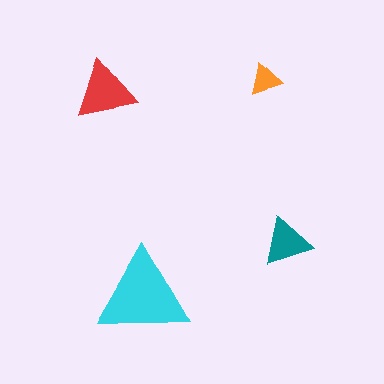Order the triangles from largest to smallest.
the cyan one, the red one, the teal one, the orange one.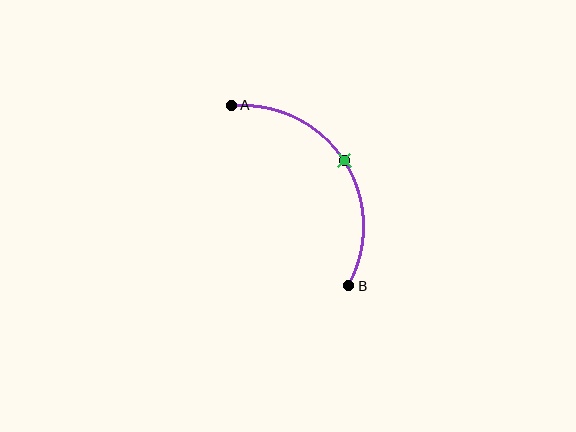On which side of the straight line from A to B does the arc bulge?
The arc bulges to the right of the straight line connecting A and B.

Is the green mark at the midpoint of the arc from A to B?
Yes. The green mark lies on the arc at equal arc-length from both A and B — it is the arc midpoint.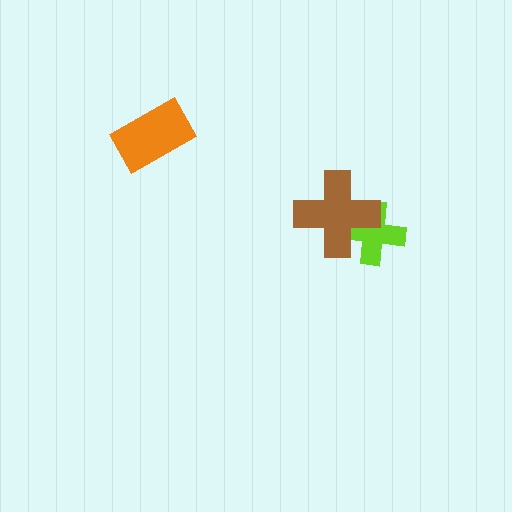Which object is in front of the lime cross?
The brown cross is in front of the lime cross.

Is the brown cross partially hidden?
No, no other shape covers it.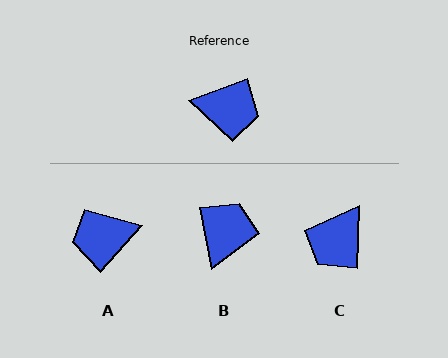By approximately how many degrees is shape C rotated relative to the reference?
Approximately 112 degrees clockwise.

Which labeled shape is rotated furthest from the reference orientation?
A, about 152 degrees away.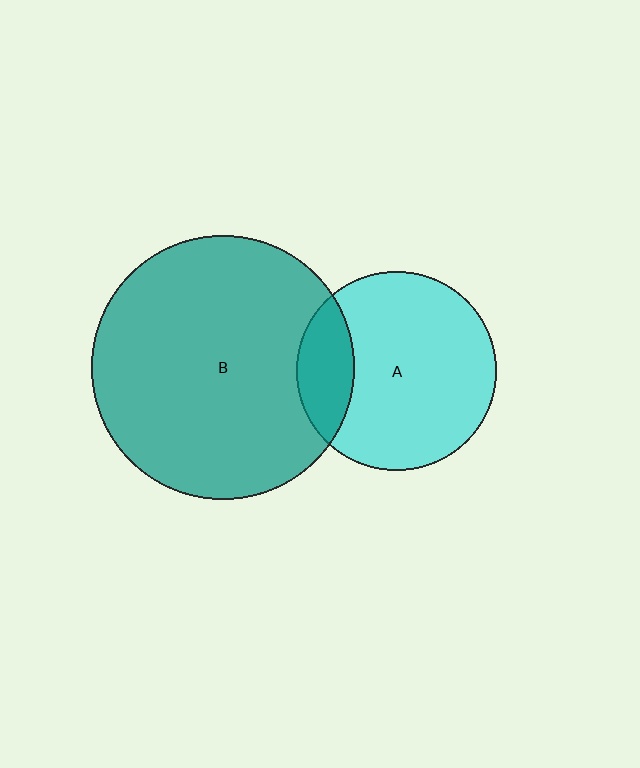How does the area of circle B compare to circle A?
Approximately 1.7 times.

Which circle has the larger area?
Circle B (teal).